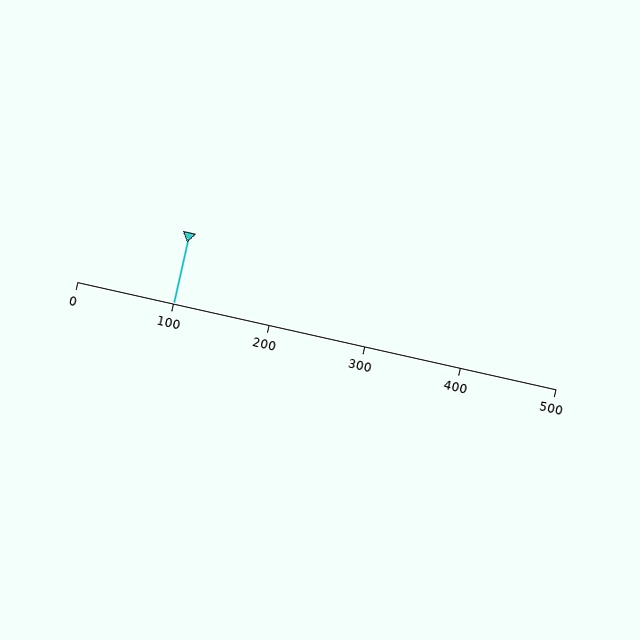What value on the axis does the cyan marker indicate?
The marker indicates approximately 100.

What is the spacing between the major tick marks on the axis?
The major ticks are spaced 100 apart.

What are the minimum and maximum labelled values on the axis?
The axis runs from 0 to 500.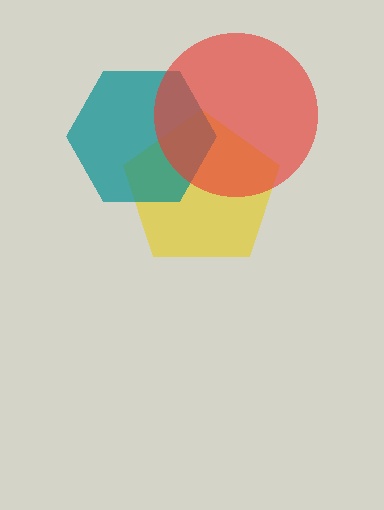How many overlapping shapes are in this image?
There are 3 overlapping shapes in the image.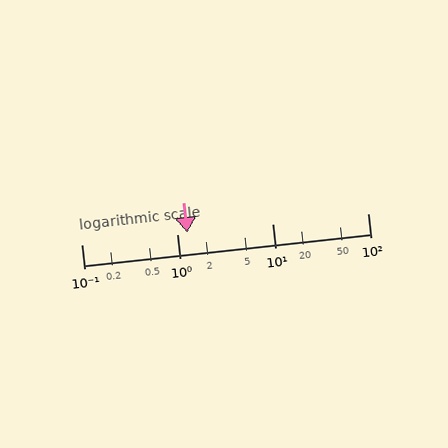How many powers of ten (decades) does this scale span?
The scale spans 3 decades, from 0.1 to 100.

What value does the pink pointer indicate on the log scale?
The pointer indicates approximately 1.3.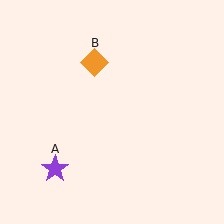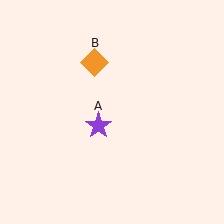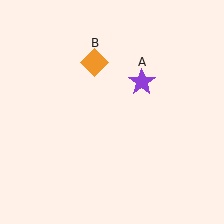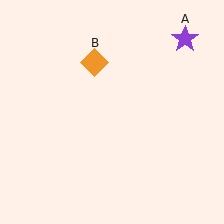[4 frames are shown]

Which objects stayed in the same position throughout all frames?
Orange diamond (object B) remained stationary.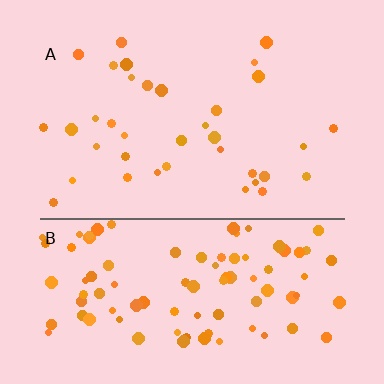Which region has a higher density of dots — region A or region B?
B (the bottom).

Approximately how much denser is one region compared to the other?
Approximately 2.8× — region B over region A.